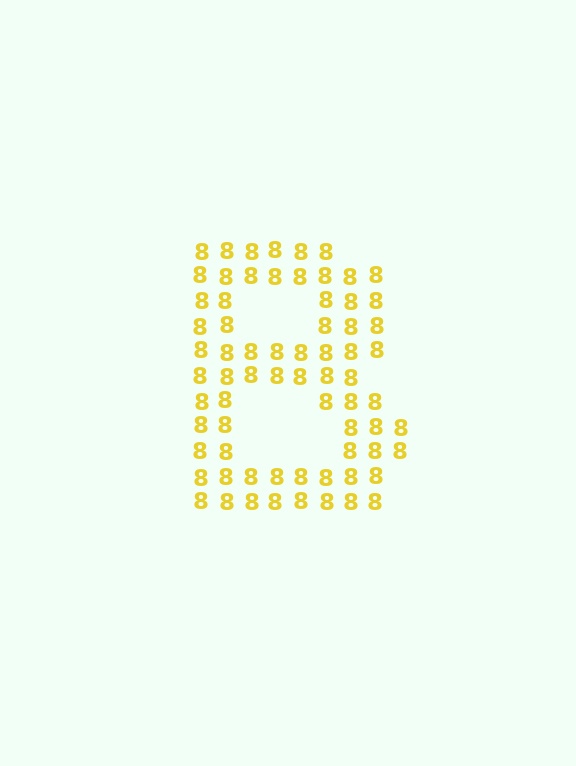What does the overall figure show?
The overall figure shows the letter B.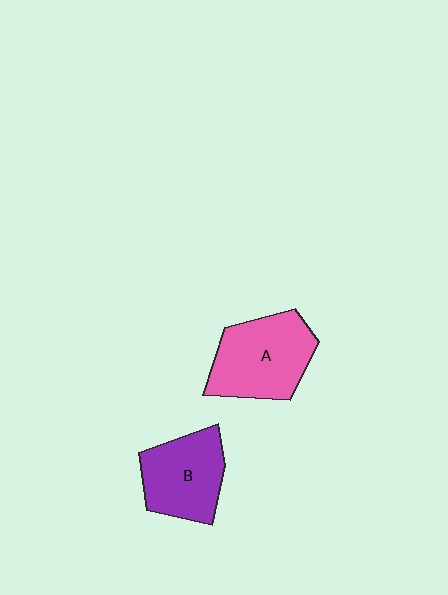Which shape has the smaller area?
Shape B (purple).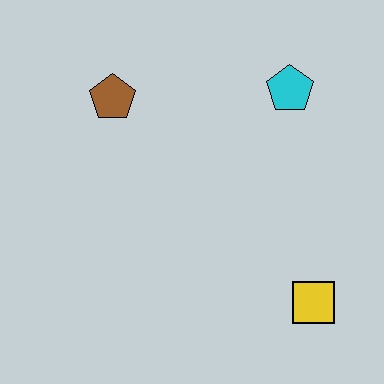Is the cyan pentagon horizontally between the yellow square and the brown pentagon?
Yes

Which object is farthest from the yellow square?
The brown pentagon is farthest from the yellow square.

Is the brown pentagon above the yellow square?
Yes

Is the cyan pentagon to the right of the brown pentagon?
Yes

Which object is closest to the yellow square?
The cyan pentagon is closest to the yellow square.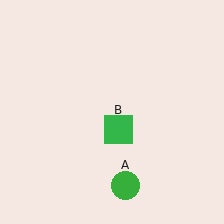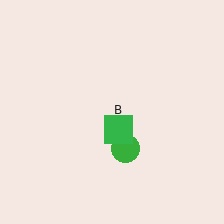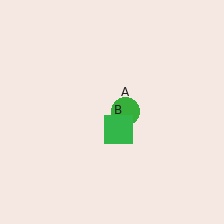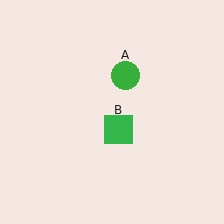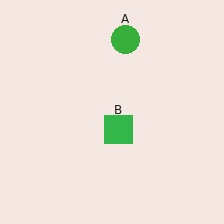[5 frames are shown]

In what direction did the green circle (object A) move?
The green circle (object A) moved up.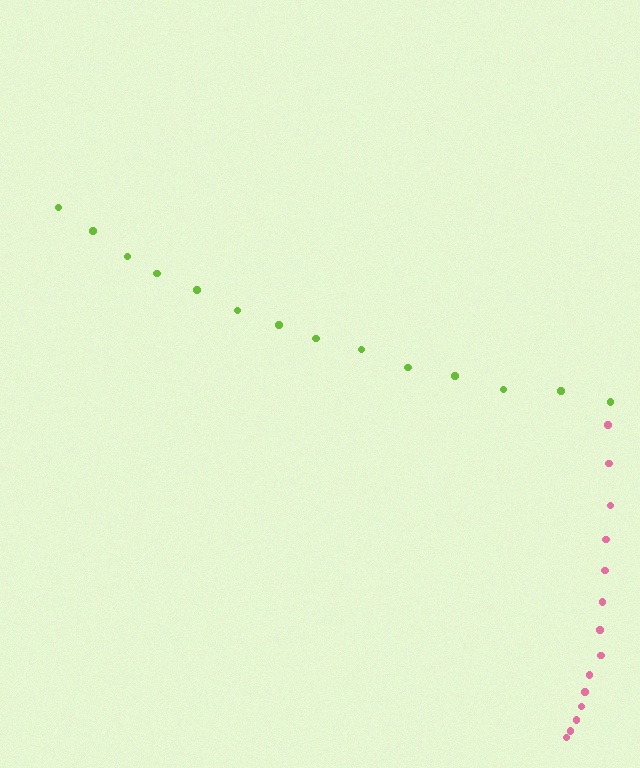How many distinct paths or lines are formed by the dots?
There are 2 distinct paths.